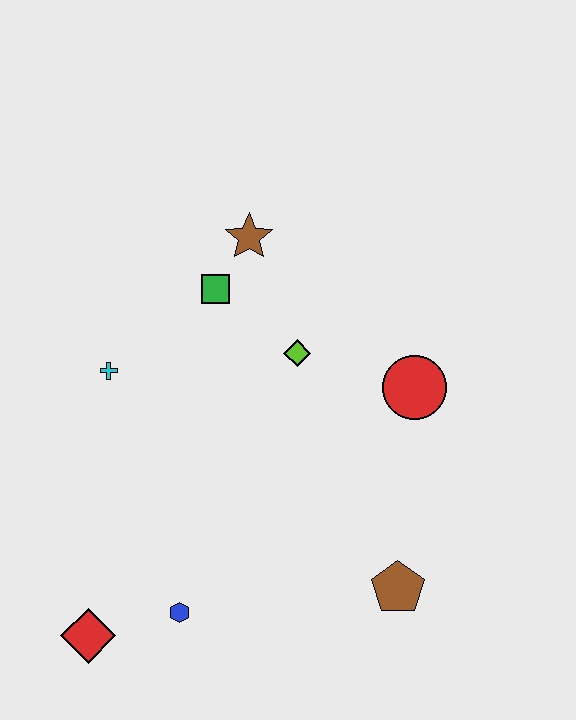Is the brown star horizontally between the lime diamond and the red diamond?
Yes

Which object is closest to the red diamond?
The blue hexagon is closest to the red diamond.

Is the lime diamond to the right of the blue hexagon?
Yes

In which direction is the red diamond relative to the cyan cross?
The red diamond is below the cyan cross.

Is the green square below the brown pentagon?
No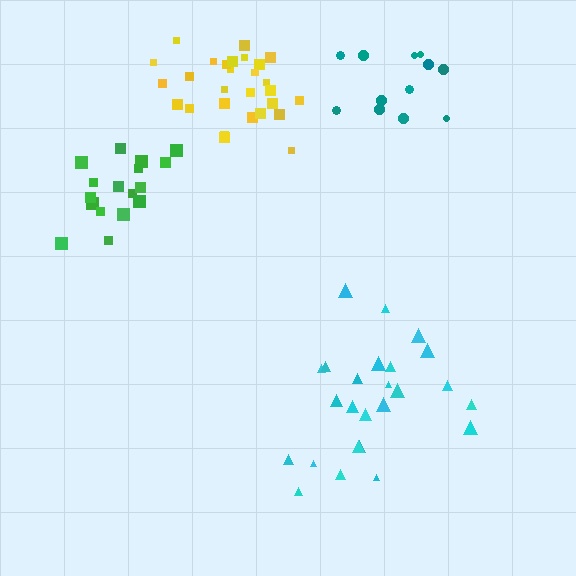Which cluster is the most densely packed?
Green.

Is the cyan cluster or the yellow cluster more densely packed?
Yellow.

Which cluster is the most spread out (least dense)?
Teal.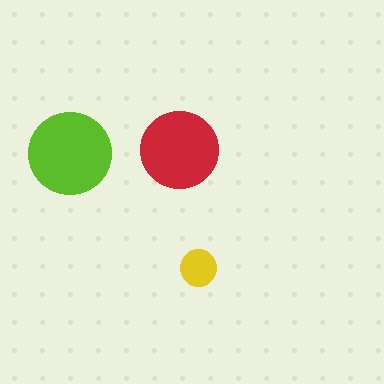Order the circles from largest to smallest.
the lime one, the red one, the yellow one.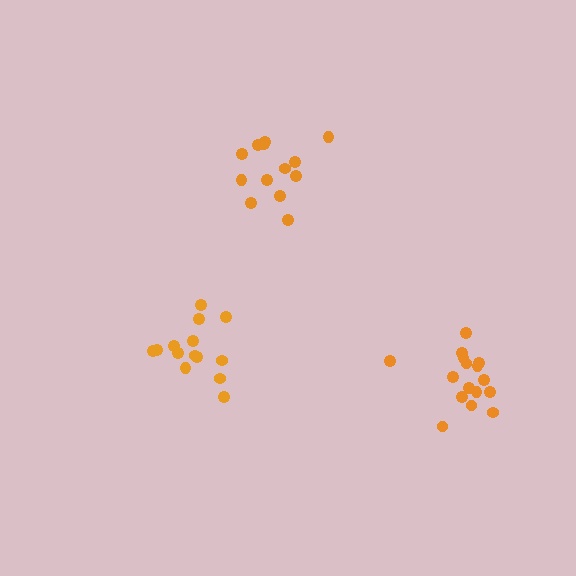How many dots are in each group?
Group 1: 14 dots, Group 2: 13 dots, Group 3: 16 dots (43 total).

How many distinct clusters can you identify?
There are 3 distinct clusters.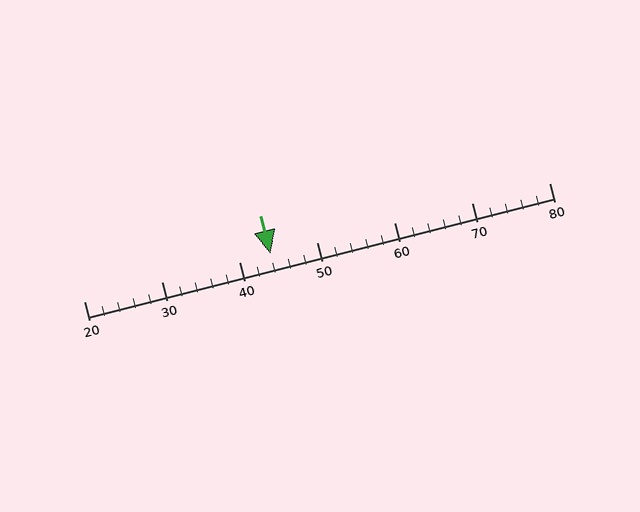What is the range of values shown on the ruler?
The ruler shows values from 20 to 80.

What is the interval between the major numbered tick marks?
The major tick marks are spaced 10 units apart.